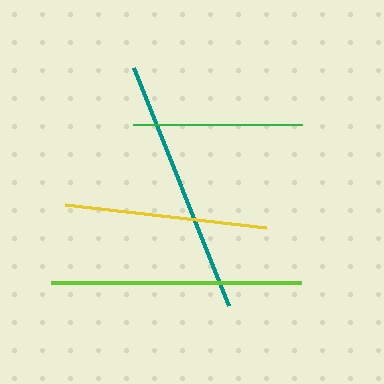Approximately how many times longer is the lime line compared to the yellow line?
The lime line is approximately 1.2 times the length of the yellow line.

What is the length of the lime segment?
The lime segment is approximately 250 pixels long.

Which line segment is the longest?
The teal line is the longest at approximately 256 pixels.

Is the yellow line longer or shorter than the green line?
The yellow line is longer than the green line.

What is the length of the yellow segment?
The yellow segment is approximately 203 pixels long.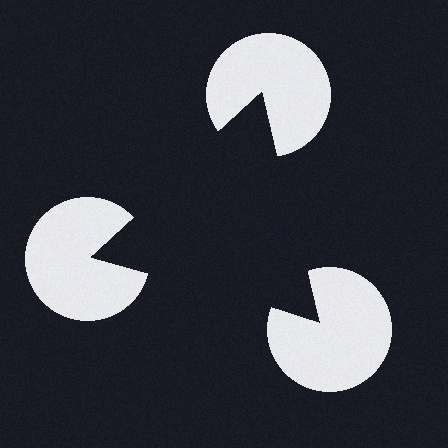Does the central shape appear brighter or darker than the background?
It typically appears slightly darker than the background, even though no actual brightness change is drawn.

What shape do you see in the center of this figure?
An illusory triangle — its edges are inferred from the aligned wedge cuts in the pac-man discs, not physically drawn.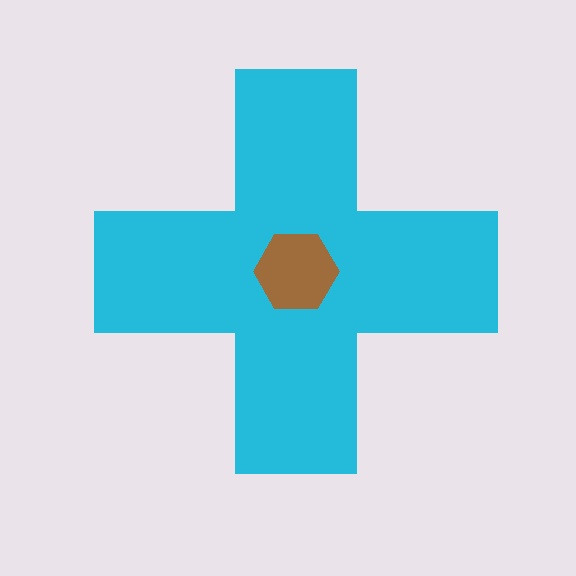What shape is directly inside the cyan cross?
The brown hexagon.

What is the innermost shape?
The brown hexagon.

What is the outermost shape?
The cyan cross.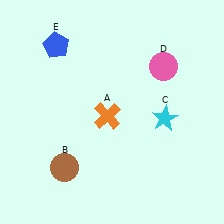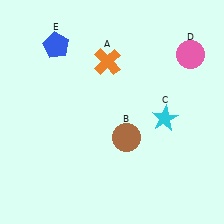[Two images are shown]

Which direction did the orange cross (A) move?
The orange cross (A) moved up.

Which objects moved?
The objects that moved are: the orange cross (A), the brown circle (B), the pink circle (D).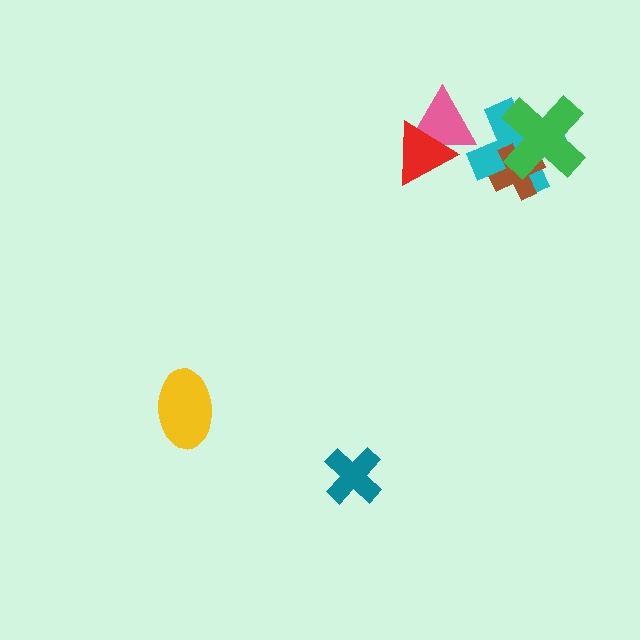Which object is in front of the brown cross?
The green cross is in front of the brown cross.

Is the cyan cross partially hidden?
Yes, it is partially covered by another shape.